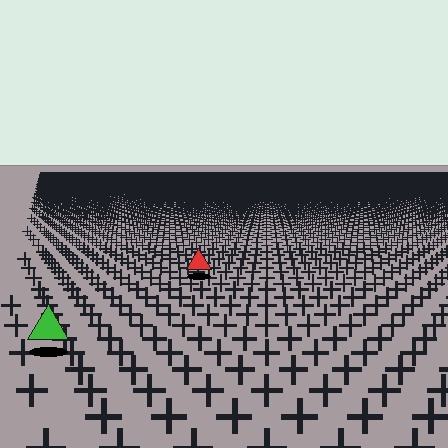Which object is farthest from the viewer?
The red triangle is farthest from the viewer. It appears smaller and the ground texture around it is denser.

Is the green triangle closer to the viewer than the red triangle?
Yes. The green triangle is closer — you can tell from the texture gradient: the ground texture is coarser near it.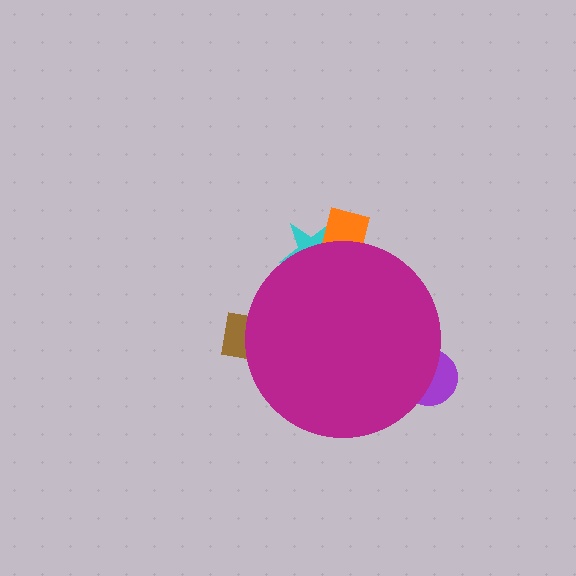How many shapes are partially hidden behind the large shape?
4 shapes are partially hidden.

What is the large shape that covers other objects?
A magenta circle.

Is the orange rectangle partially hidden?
Yes, the orange rectangle is partially hidden behind the magenta circle.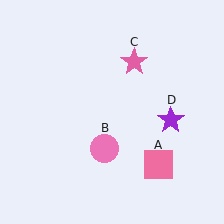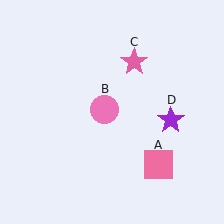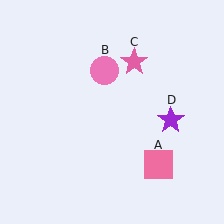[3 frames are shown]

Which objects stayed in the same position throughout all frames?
Pink square (object A) and pink star (object C) and purple star (object D) remained stationary.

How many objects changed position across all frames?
1 object changed position: pink circle (object B).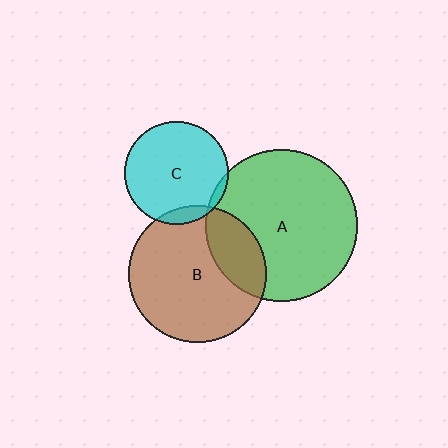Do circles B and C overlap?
Yes.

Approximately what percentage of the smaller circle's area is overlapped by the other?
Approximately 10%.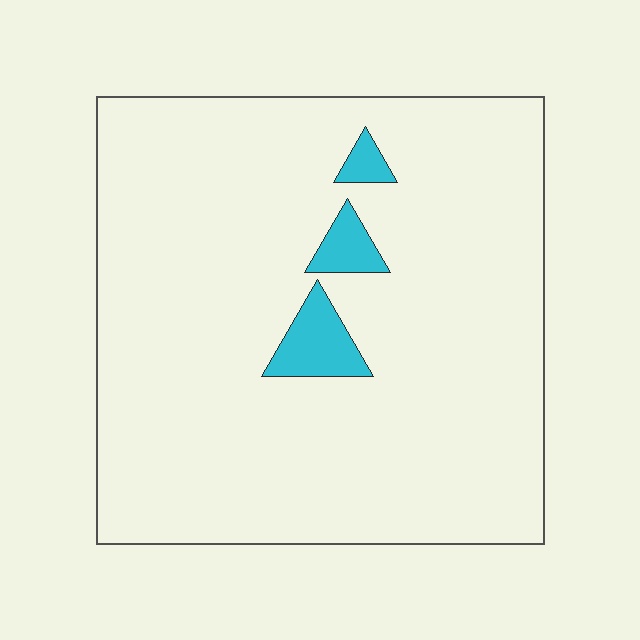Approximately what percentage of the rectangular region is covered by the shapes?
Approximately 5%.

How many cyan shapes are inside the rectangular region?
3.